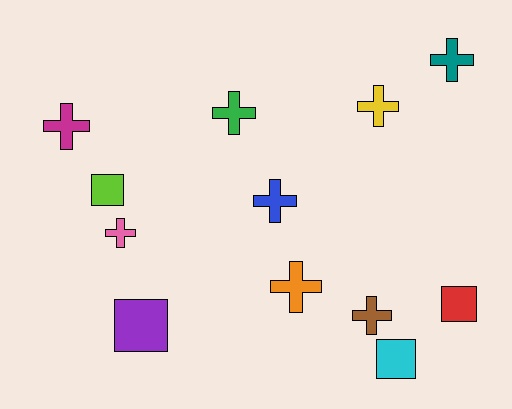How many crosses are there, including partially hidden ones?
There are 8 crosses.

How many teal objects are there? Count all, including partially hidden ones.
There is 1 teal object.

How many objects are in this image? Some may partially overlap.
There are 12 objects.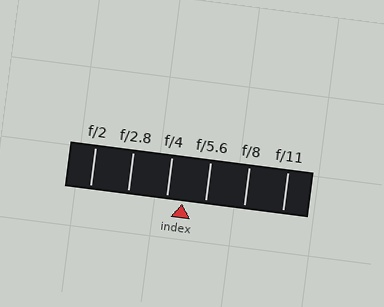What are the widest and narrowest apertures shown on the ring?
The widest aperture shown is f/2 and the narrowest is f/11.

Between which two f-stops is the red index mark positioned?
The index mark is between f/4 and f/5.6.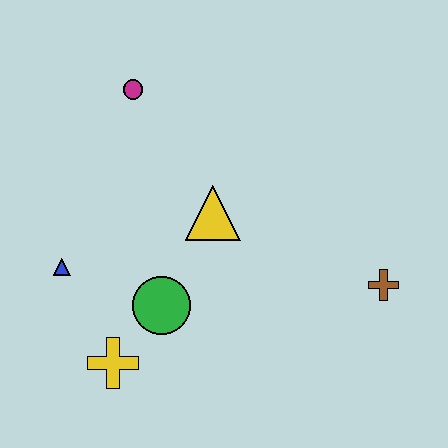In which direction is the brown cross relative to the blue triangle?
The brown cross is to the right of the blue triangle.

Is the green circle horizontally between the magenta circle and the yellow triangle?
Yes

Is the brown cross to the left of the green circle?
No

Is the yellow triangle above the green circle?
Yes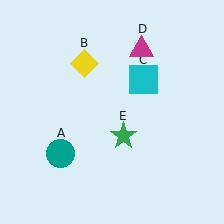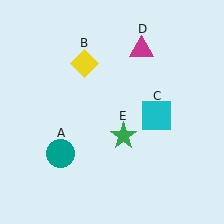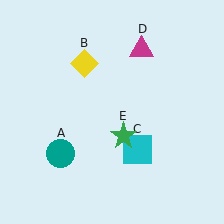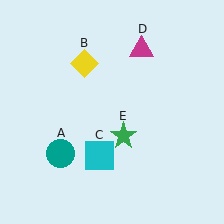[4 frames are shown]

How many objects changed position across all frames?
1 object changed position: cyan square (object C).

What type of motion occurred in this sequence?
The cyan square (object C) rotated clockwise around the center of the scene.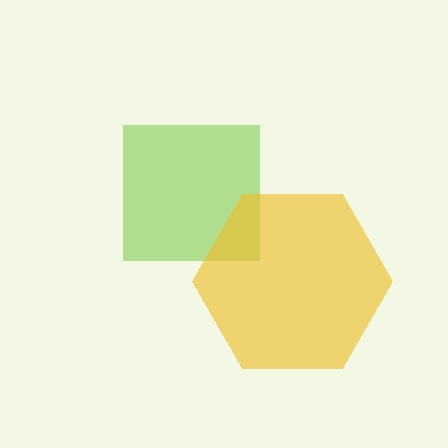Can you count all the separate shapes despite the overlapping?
Yes, there are 2 separate shapes.